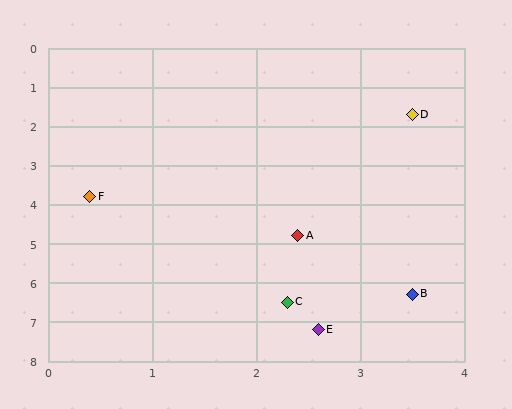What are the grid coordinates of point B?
Point B is at approximately (3.5, 6.3).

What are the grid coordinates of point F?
Point F is at approximately (0.4, 3.8).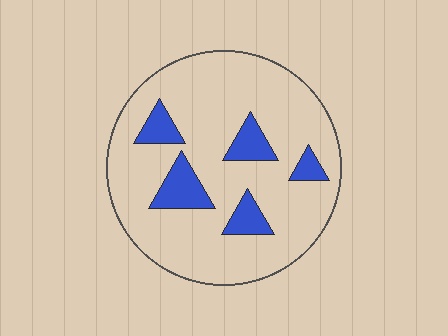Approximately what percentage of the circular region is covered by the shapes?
Approximately 15%.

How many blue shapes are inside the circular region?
5.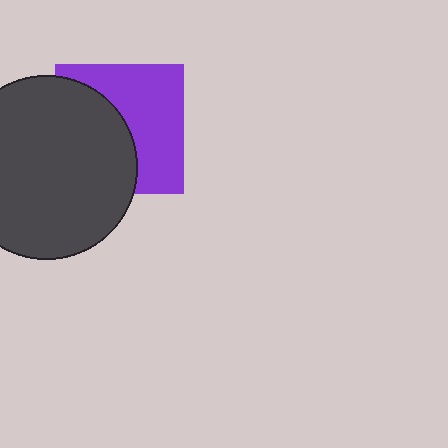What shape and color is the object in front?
The object in front is a dark gray circle.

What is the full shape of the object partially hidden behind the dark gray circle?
The partially hidden object is a purple square.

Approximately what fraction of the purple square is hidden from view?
Roughly 48% of the purple square is hidden behind the dark gray circle.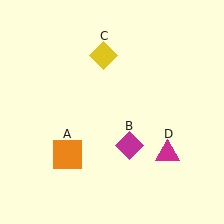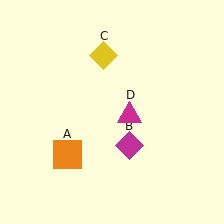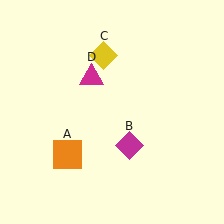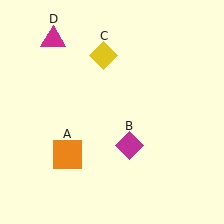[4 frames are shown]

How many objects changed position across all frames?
1 object changed position: magenta triangle (object D).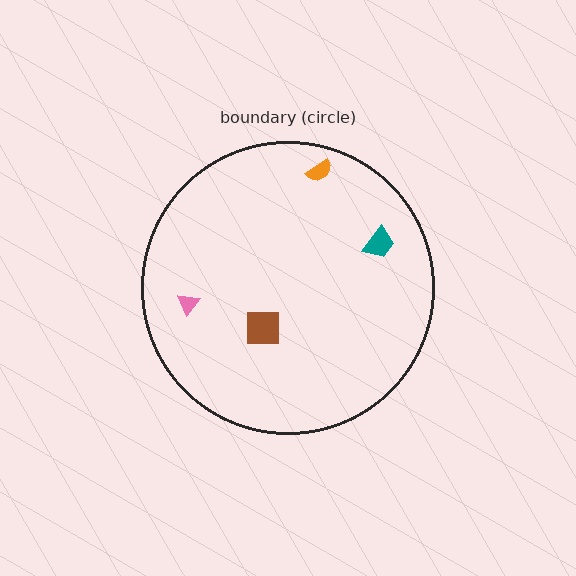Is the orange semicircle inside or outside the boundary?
Inside.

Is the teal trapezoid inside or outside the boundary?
Inside.